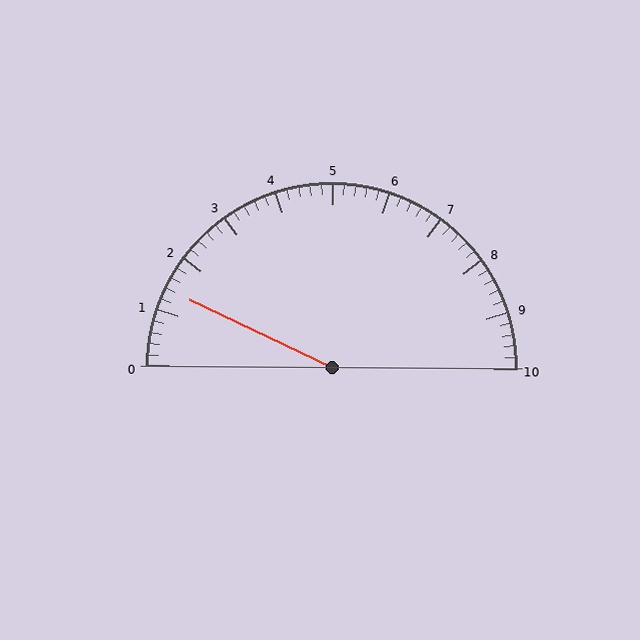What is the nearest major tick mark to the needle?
The nearest major tick mark is 1.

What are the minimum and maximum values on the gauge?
The gauge ranges from 0 to 10.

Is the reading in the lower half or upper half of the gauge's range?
The reading is in the lower half of the range (0 to 10).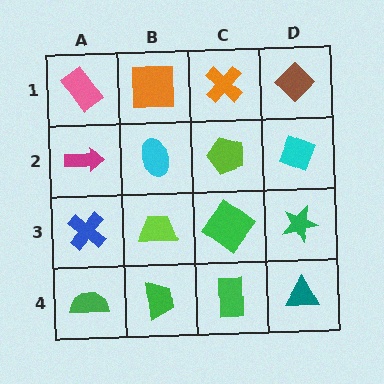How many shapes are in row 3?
4 shapes.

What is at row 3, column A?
A blue cross.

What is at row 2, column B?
A cyan ellipse.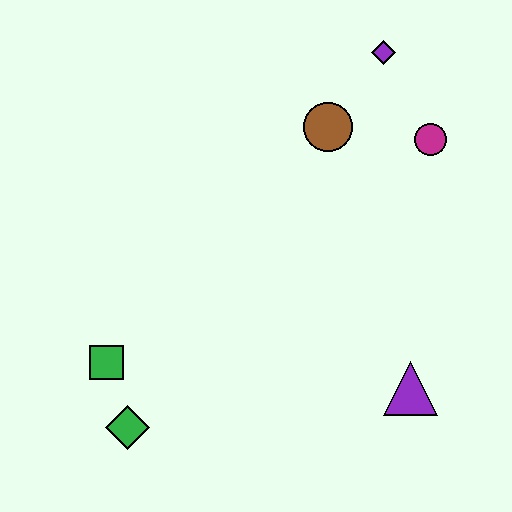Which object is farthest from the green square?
The purple diamond is farthest from the green square.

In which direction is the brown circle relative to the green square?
The brown circle is above the green square.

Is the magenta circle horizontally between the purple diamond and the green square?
No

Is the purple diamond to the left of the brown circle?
No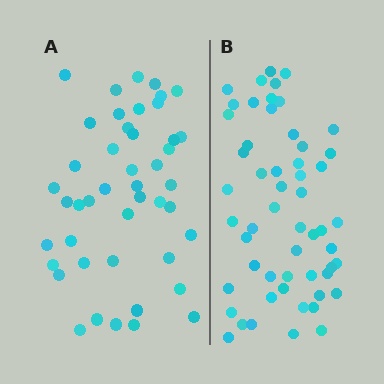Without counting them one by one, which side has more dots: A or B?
Region B (the right region) has more dots.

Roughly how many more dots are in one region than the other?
Region B has roughly 10 or so more dots than region A.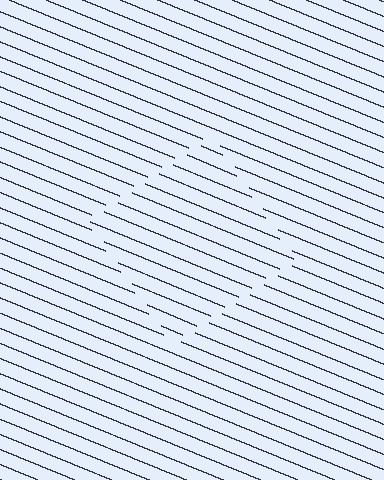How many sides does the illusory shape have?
4 sides — the line-ends trace a square.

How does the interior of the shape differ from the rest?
The interior of the shape contains the same grating, shifted by half a period — the contour is defined by the phase discontinuity where line-ends from the inner and outer gratings abut.